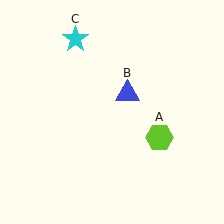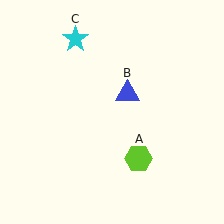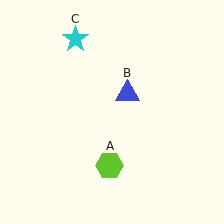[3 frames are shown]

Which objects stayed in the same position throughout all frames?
Blue triangle (object B) and cyan star (object C) remained stationary.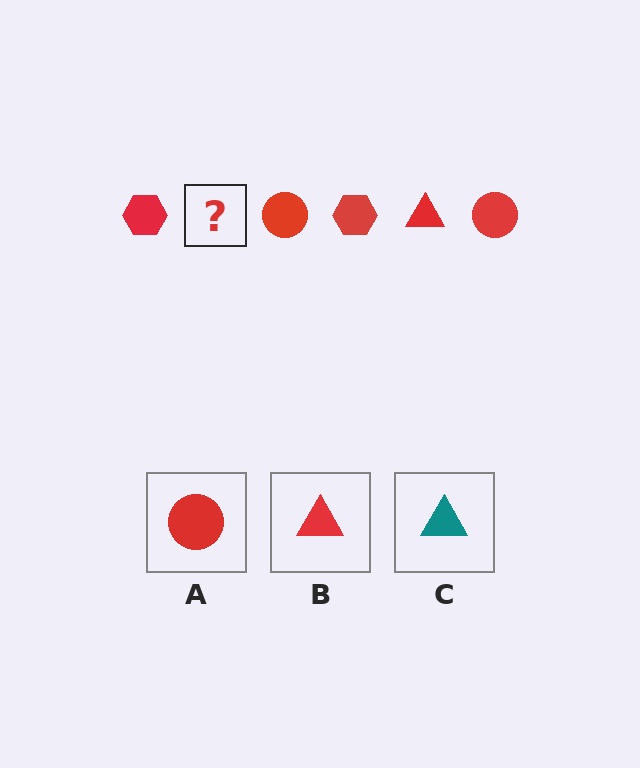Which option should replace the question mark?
Option B.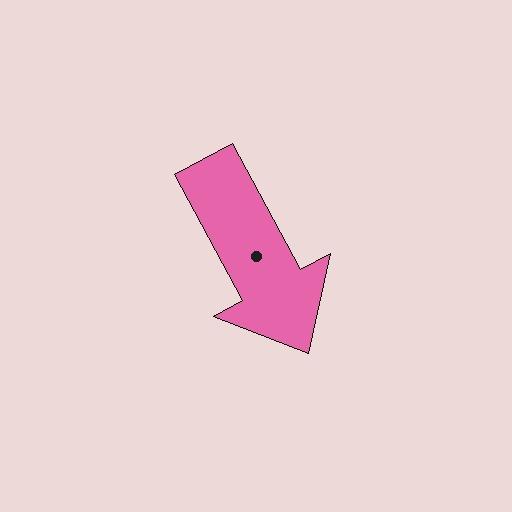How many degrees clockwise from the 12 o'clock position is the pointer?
Approximately 151 degrees.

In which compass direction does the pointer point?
Southeast.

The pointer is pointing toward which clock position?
Roughly 5 o'clock.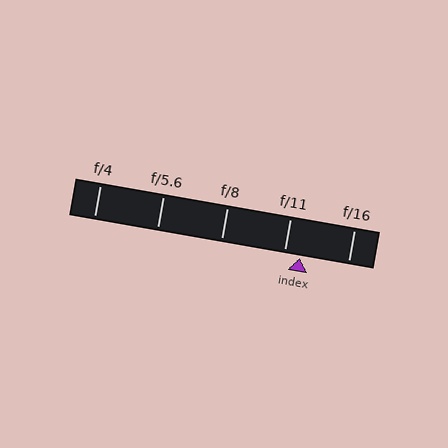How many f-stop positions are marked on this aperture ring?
There are 5 f-stop positions marked.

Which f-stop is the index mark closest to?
The index mark is closest to f/11.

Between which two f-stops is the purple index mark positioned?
The index mark is between f/11 and f/16.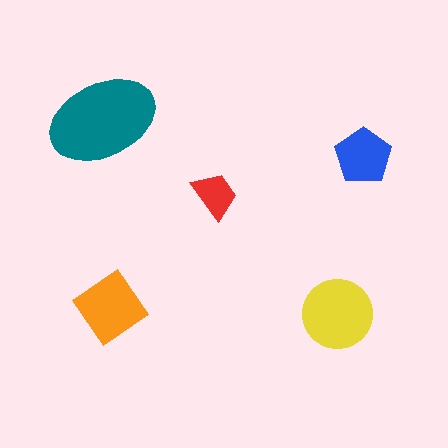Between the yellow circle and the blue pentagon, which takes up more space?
The yellow circle.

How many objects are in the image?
There are 5 objects in the image.